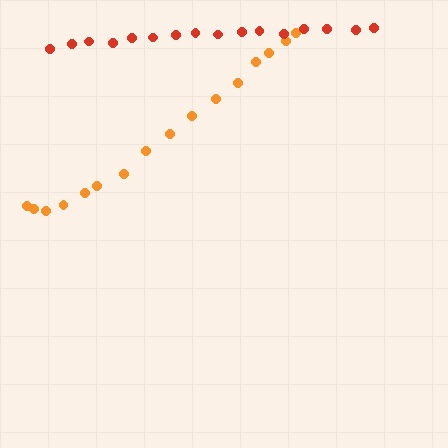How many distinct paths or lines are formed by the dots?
There are 2 distinct paths.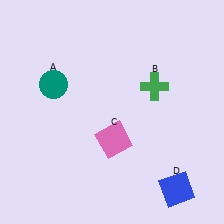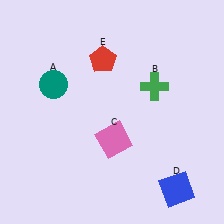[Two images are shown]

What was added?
A red pentagon (E) was added in Image 2.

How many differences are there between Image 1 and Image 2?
There is 1 difference between the two images.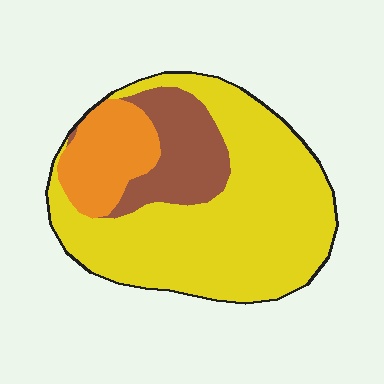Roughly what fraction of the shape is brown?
Brown takes up between a sixth and a third of the shape.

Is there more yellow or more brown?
Yellow.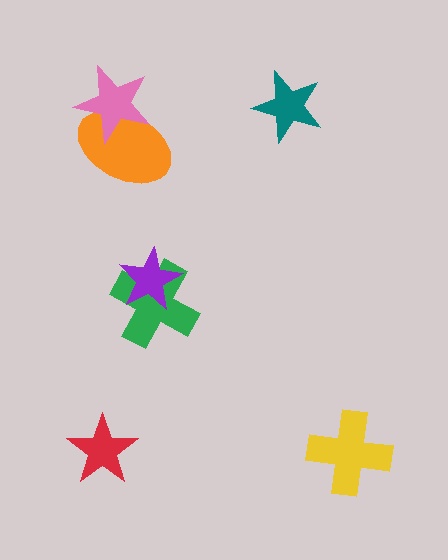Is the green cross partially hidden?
Yes, it is partially covered by another shape.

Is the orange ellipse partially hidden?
Yes, it is partially covered by another shape.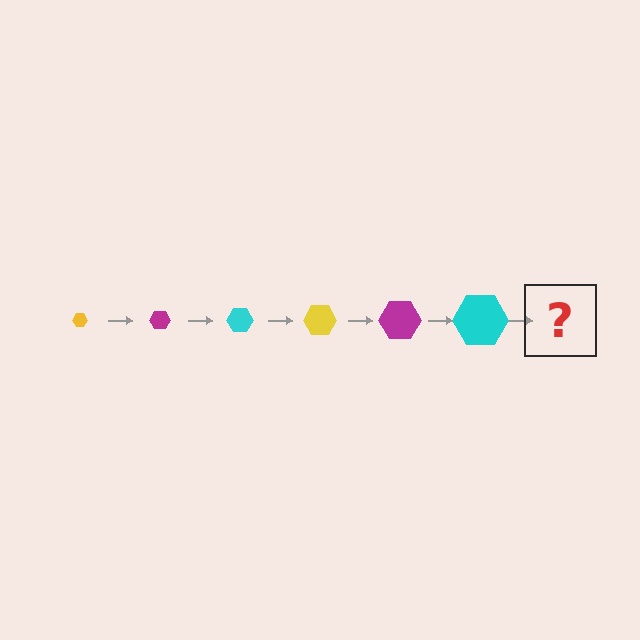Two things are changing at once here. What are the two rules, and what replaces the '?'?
The two rules are that the hexagon grows larger each step and the color cycles through yellow, magenta, and cyan. The '?' should be a yellow hexagon, larger than the previous one.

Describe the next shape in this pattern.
It should be a yellow hexagon, larger than the previous one.